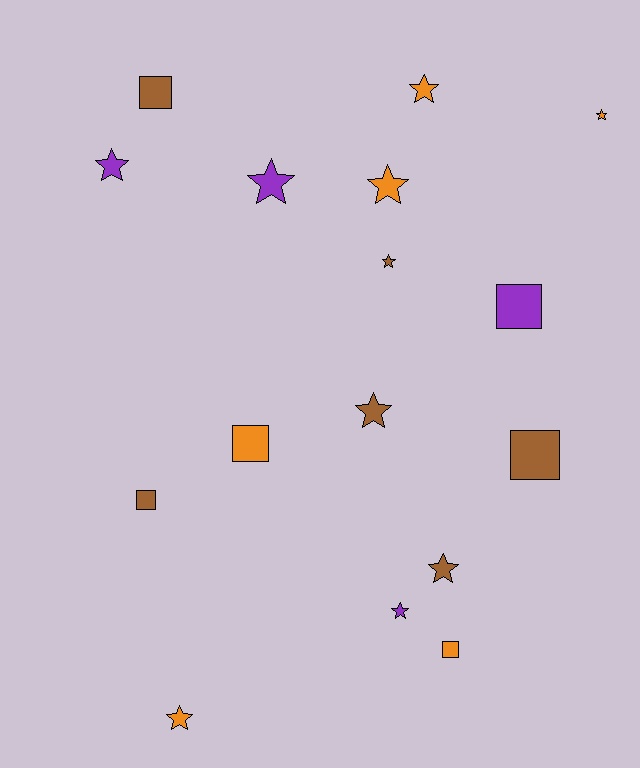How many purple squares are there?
There is 1 purple square.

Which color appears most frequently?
Brown, with 6 objects.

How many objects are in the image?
There are 16 objects.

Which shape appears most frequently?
Star, with 10 objects.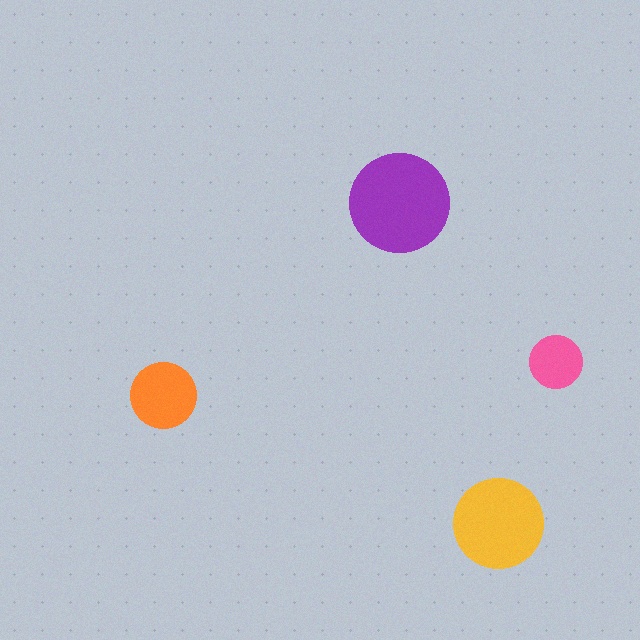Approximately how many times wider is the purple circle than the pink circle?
About 2 times wider.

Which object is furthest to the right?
The pink circle is rightmost.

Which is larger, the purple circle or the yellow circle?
The purple one.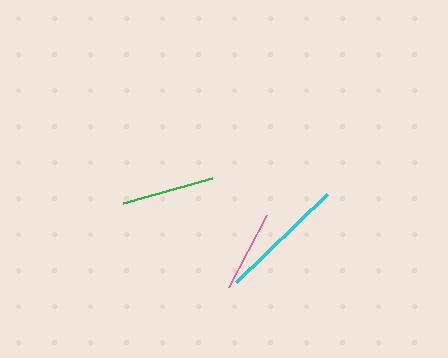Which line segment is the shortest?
The pink line is the shortest at approximately 81 pixels.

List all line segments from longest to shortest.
From longest to shortest: cyan, green, pink.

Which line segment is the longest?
The cyan line is the longest at approximately 126 pixels.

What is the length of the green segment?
The green segment is approximately 93 pixels long.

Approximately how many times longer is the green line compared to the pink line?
The green line is approximately 1.1 times the length of the pink line.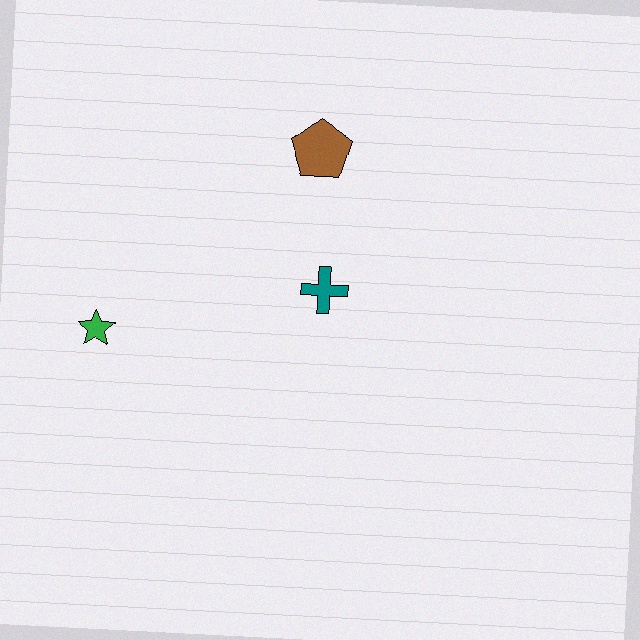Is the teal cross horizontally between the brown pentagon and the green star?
No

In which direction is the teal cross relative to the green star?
The teal cross is to the right of the green star.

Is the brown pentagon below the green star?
No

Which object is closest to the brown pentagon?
The teal cross is closest to the brown pentagon.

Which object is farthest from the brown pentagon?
The green star is farthest from the brown pentagon.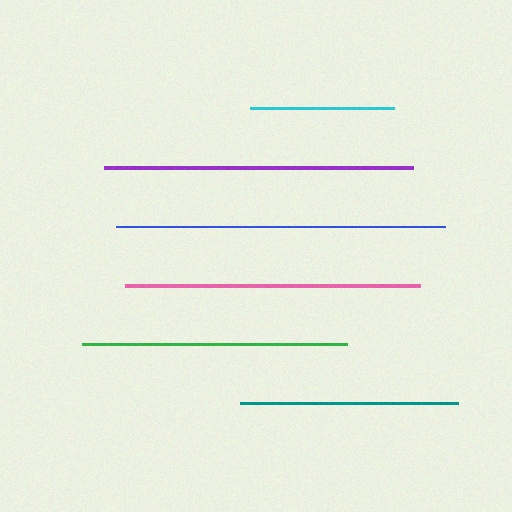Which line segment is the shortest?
The cyan line is the shortest at approximately 144 pixels.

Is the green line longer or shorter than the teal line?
The green line is longer than the teal line.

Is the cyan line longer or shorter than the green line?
The green line is longer than the cyan line.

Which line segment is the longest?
The blue line is the longest at approximately 329 pixels.